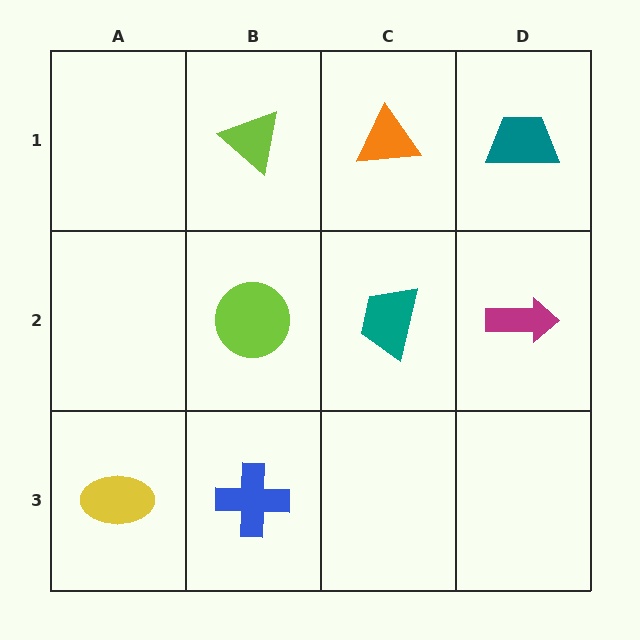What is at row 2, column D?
A magenta arrow.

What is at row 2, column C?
A teal trapezoid.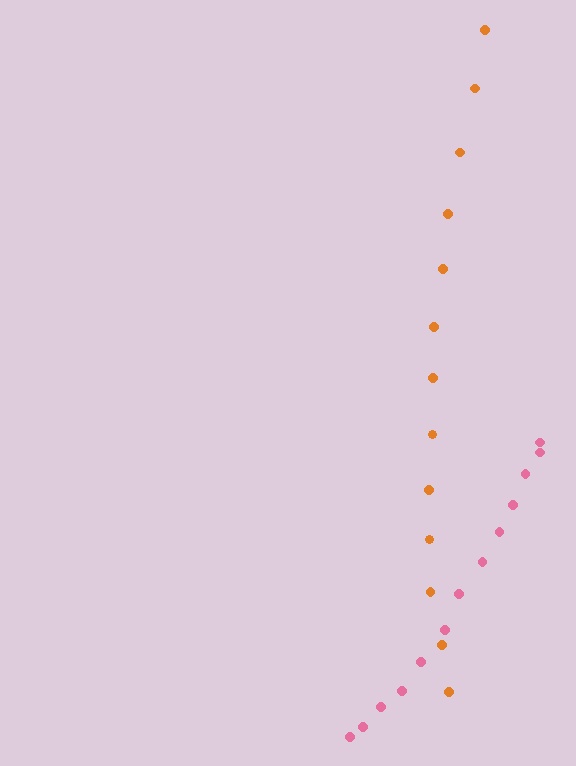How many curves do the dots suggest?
There are 2 distinct paths.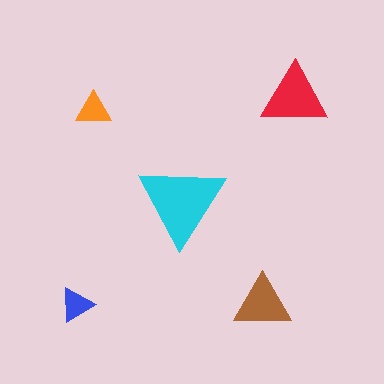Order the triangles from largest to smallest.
the cyan one, the red one, the brown one, the orange one, the blue one.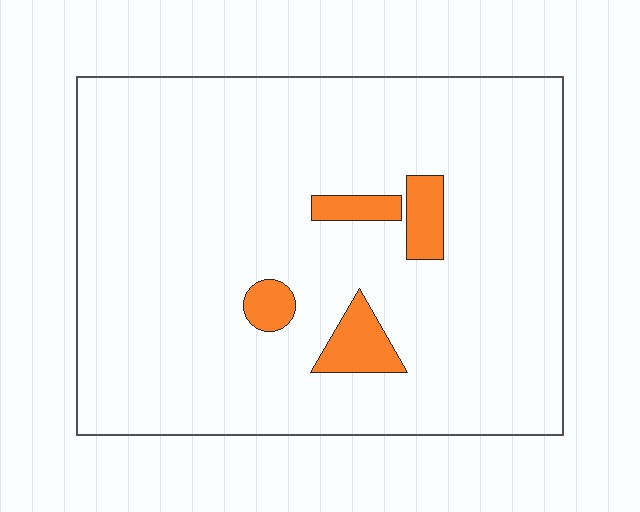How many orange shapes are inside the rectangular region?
4.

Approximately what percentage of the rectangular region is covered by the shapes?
Approximately 5%.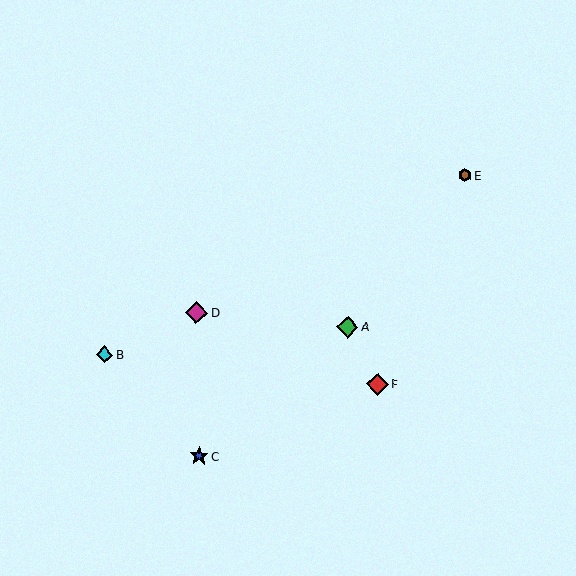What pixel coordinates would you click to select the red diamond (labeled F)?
Click at (377, 384) to select the red diamond F.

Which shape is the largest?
The red diamond (labeled F) is the largest.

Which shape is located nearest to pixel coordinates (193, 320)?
The magenta diamond (labeled D) at (197, 313) is nearest to that location.